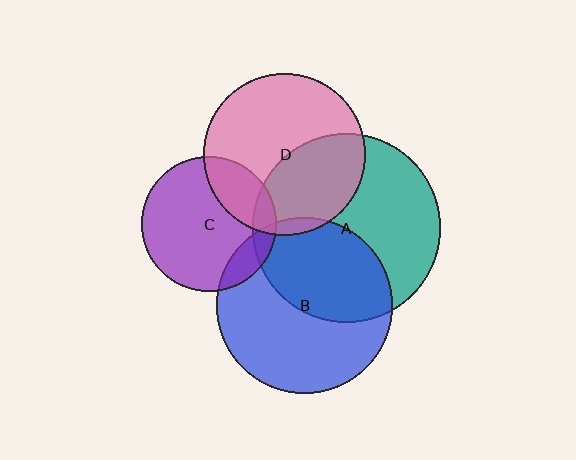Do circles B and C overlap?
Yes.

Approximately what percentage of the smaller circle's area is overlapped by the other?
Approximately 15%.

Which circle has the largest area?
Circle A (teal).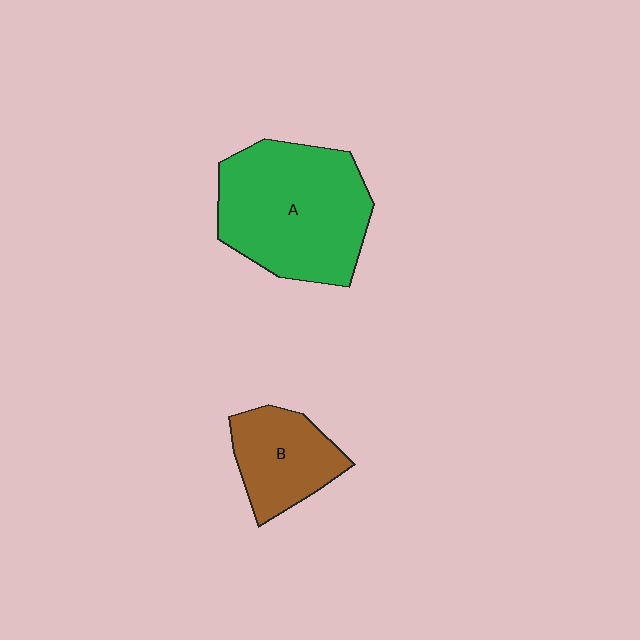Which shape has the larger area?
Shape A (green).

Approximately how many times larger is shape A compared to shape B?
Approximately 2.0 times.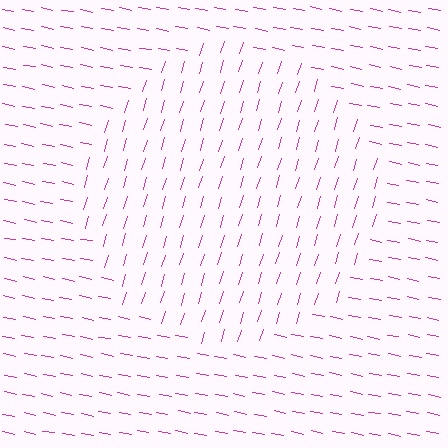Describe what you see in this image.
The image is filled with small magenta line segments. A circle region in the image has lines oriented differently from the surrounding lines, creating a visible texture boundary.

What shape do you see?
I see a circle.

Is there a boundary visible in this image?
Yes, there is a texture boundary formed by a change in line orientation.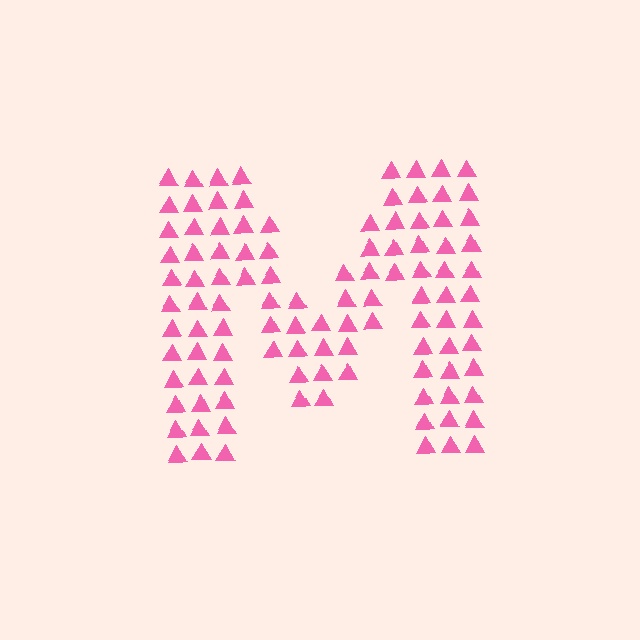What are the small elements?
The small elements are triangles.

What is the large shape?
The large shape is the letter M.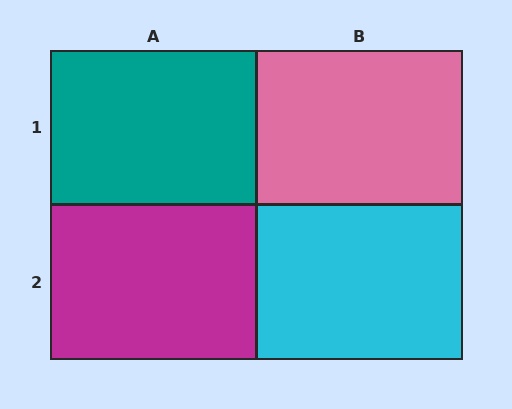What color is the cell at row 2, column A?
Magenta.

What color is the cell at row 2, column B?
Cyan.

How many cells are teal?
1 cell is teal.